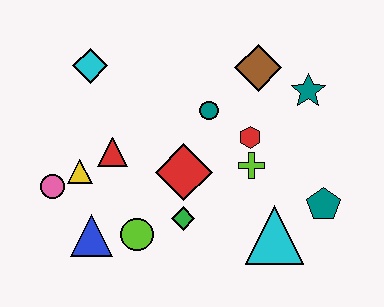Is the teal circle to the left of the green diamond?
No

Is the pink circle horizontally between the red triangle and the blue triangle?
No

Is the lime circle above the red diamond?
No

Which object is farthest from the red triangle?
The teal pentagon is farthest from the red triangle.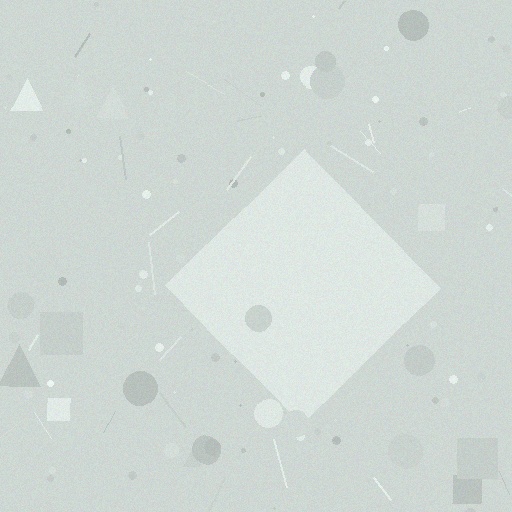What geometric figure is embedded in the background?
A diamond is embedded in the background.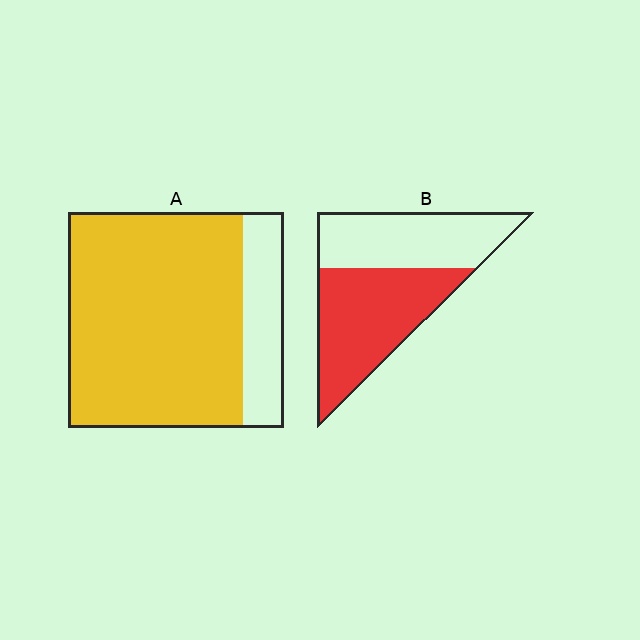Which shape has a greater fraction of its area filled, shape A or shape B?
Shape A.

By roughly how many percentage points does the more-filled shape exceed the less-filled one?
By roughly 25 percentage points (A over B).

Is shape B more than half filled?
Yes.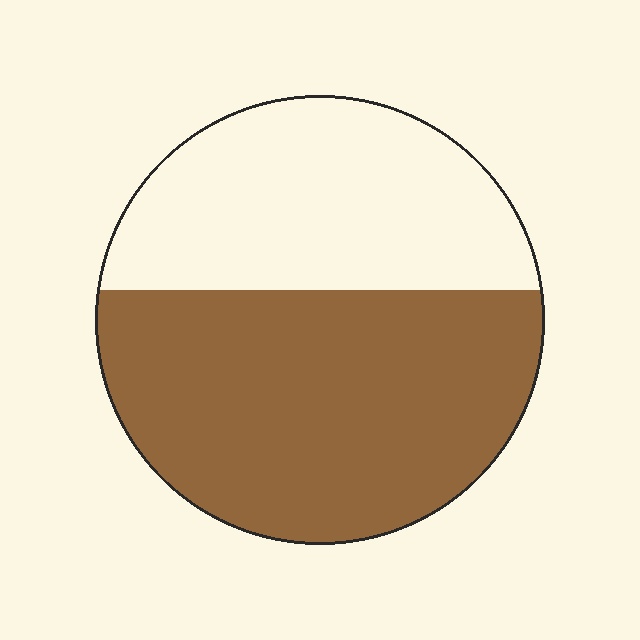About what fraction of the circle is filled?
About three fifths (3/5).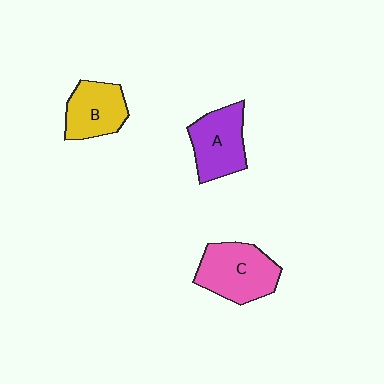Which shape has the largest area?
Shape C (pink).